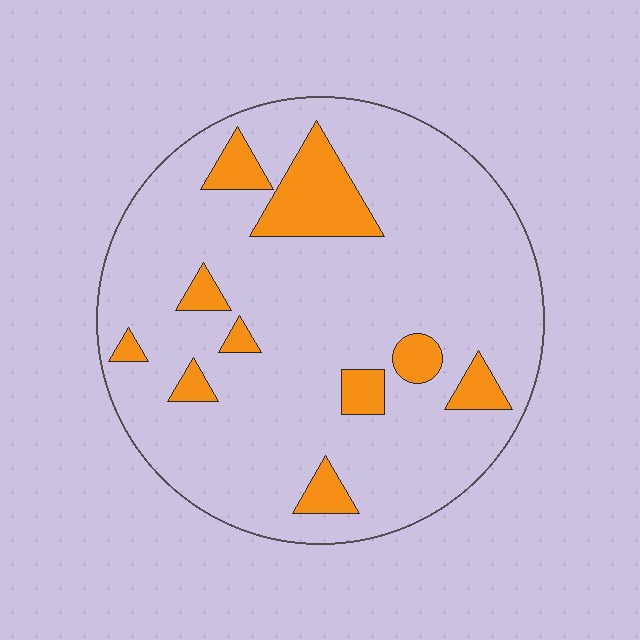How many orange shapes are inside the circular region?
10.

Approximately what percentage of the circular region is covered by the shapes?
Approximately 15%.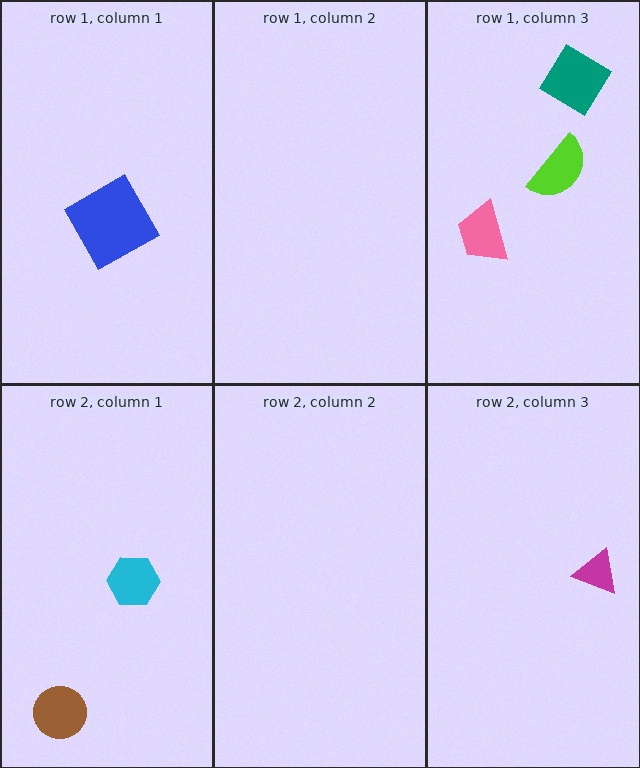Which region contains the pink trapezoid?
The row 1, column 3 region.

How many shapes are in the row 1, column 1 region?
1.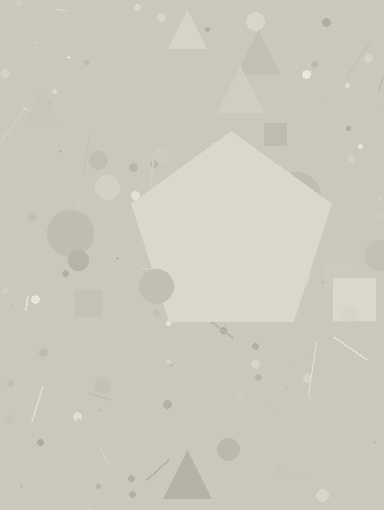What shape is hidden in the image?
A pentagon is hidden in the image.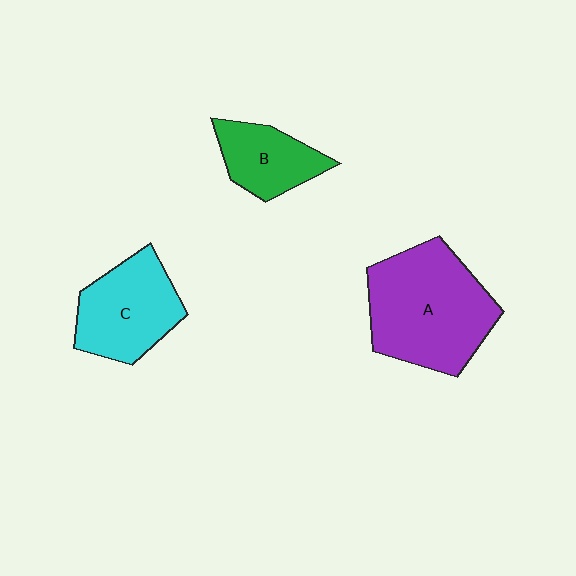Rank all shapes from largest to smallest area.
From largest to smallest: A (purple), C (cyan), B (green).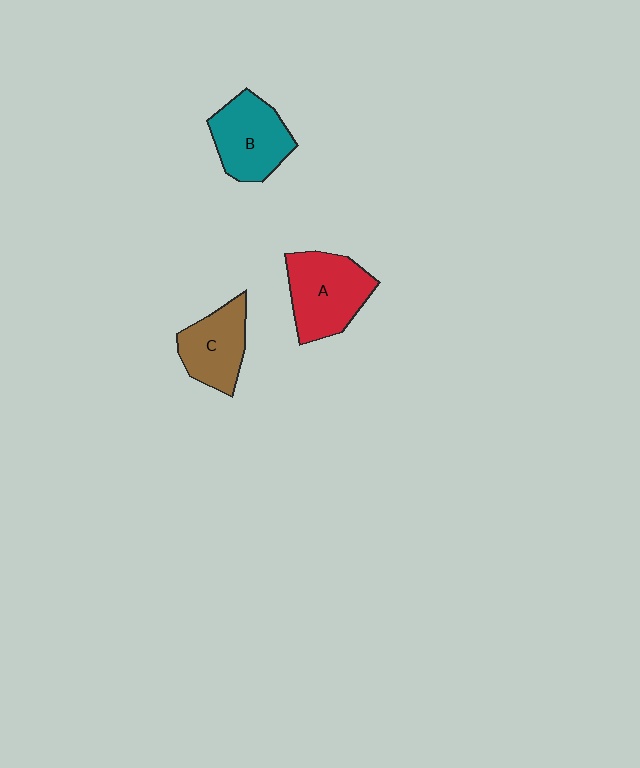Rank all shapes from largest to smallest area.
From largest to smallest: A (red), B (teal), C (brown).